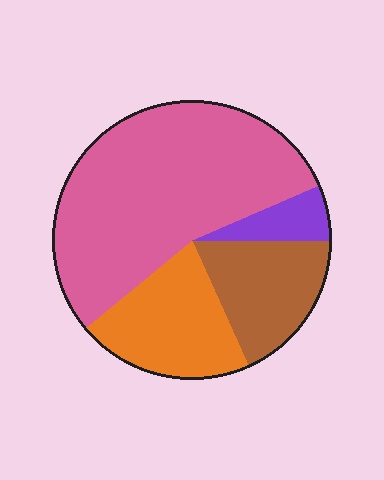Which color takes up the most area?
Pink, at roughly 55%.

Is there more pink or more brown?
Pink.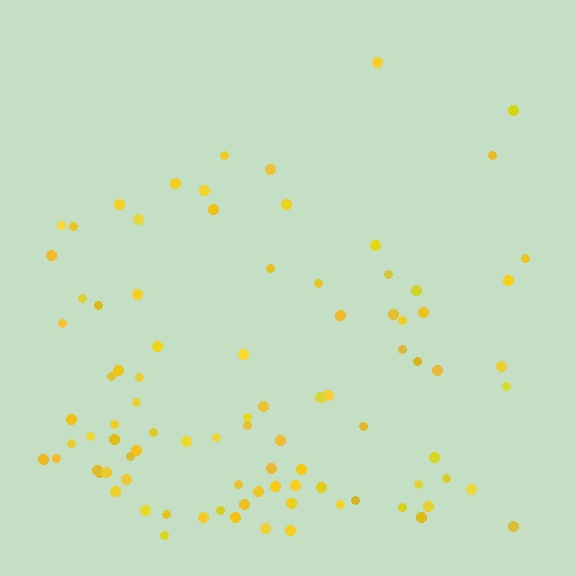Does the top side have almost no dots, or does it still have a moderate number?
Still a moderate number, just noticeably fewer than the bottom.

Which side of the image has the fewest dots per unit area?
The top.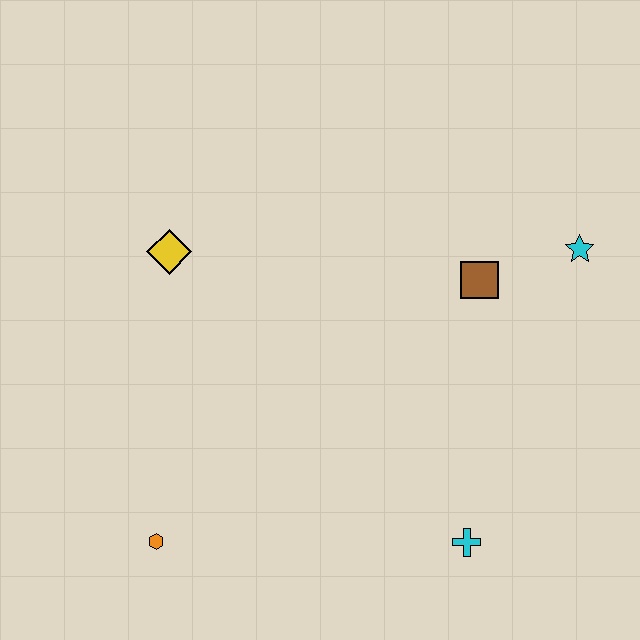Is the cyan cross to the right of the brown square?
No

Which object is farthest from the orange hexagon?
The cyan star is farthest from the orange hexagon.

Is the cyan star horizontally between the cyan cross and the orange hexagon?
No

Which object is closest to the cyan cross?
The brown square is closest to the cyan cross.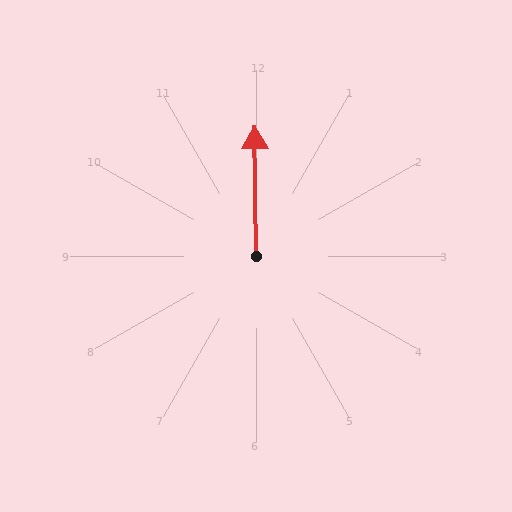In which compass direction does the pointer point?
North.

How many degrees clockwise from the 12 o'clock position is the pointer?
Approximately 359 degrees.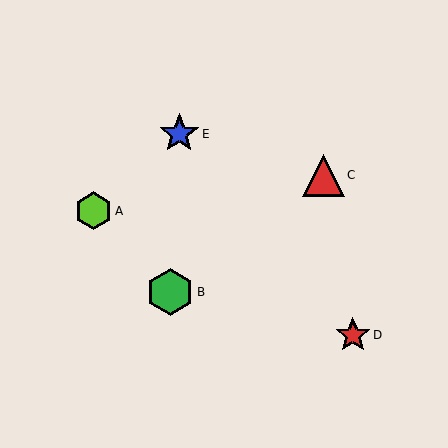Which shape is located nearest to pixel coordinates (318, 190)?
The red triangle (labeled C) at (323, 175) is nearest to that location.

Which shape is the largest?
The green hexagon (labeled B) is the largest.